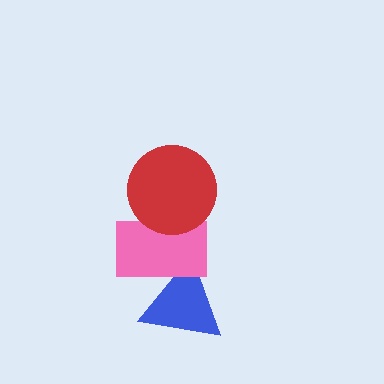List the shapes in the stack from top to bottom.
From top to bottom: the red circle, the pink rectangle, the blue triangle.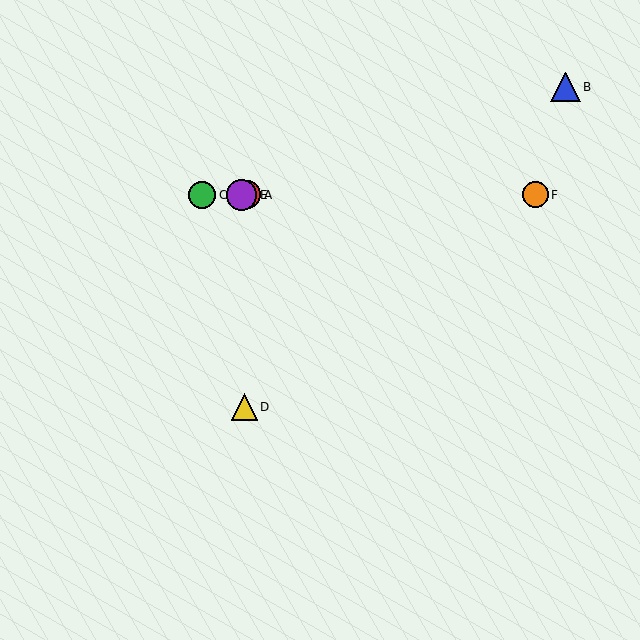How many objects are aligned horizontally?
4 objects (A, C, E, F) are aligned horizontally.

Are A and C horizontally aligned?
Yes, both are at y≈195.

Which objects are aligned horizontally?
Objects A, C, E, F are aligned horizontally.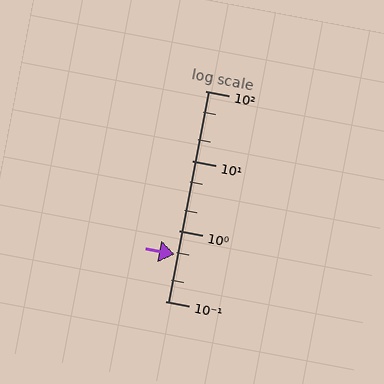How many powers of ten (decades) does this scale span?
The scale spans 3 decades, from 0.1 to 100.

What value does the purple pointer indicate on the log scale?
The pointer indicates approximately 0.46.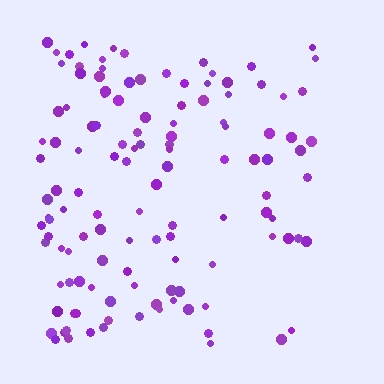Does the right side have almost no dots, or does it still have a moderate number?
Still a moderate number, just noticeably fewer than the left.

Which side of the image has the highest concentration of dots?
The left.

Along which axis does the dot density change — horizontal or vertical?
Horizontal.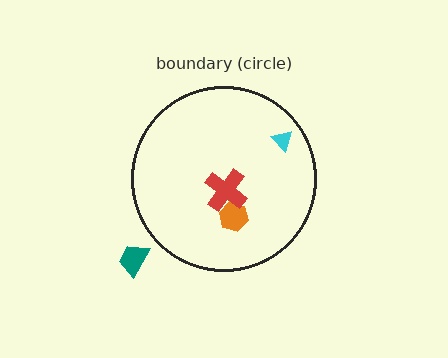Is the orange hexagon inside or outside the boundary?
Inside.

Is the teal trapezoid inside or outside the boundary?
Outside.